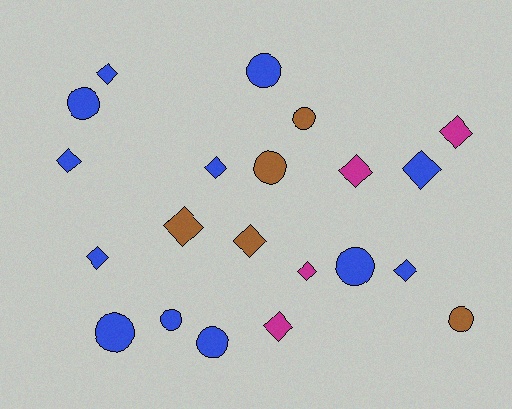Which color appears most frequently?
Blue, with 12 objects.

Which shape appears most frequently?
Diamond, with 12 objects.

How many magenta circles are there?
There are no magenta circles.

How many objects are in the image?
There are 21 objects.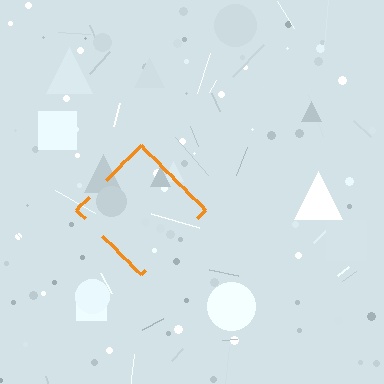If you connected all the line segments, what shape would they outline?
They would outline a diamond.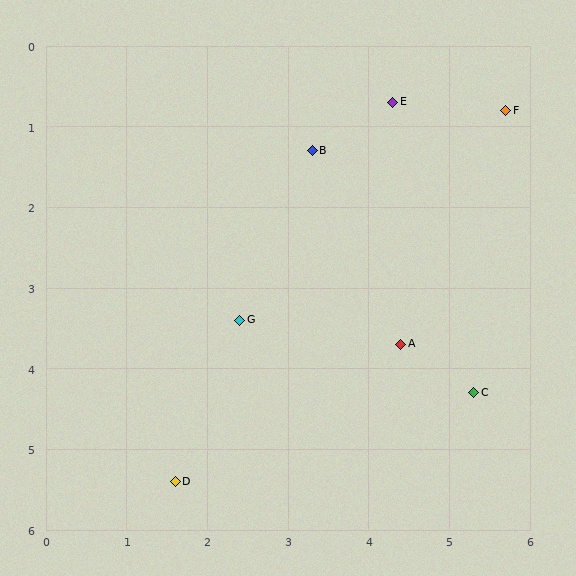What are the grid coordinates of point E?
Point E is at approximately (4.3, 0.7).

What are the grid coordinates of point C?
Point C is at approximately (5.3, 4.3).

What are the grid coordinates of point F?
Point F is at approximately (5.7, 0.8).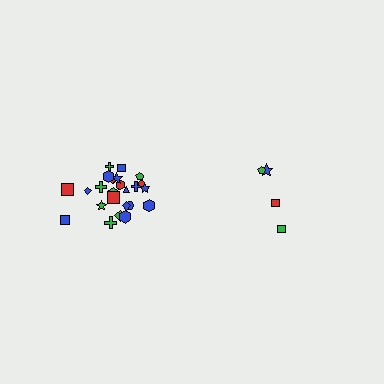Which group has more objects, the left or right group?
The left group.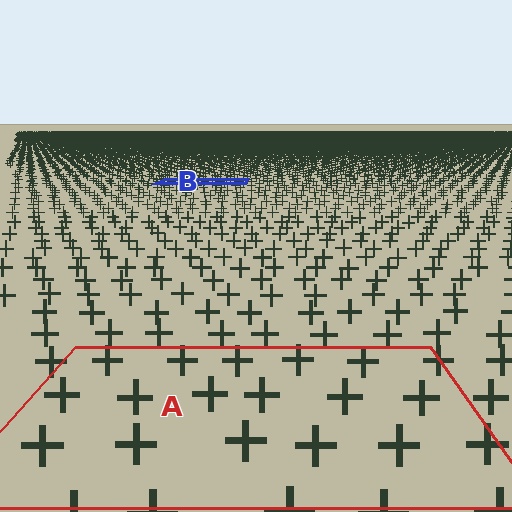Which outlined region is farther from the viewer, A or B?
Region B is farther from the viewer — the texture elements inside it appear smaller and more densely packed.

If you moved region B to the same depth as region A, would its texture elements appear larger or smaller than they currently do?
They would appear larger. At a closer depth, the same texture elements are projected at a bigger on-screen size.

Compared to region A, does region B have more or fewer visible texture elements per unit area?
Region B has more texture elements per unit area — they are packed more densely because it is farther away.